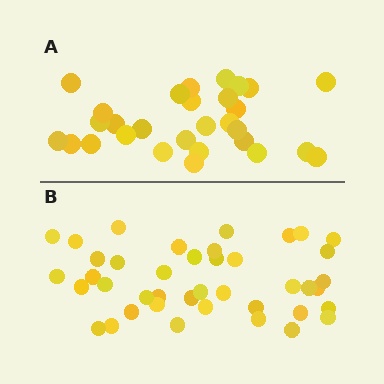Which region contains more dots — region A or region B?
Region B (the bottom region) has more dots.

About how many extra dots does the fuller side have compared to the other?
Region B has roughly 12 or so more dots than region A.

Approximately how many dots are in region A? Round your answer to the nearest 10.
About 30 dots. (The exact count is 29, which rounds to 30.)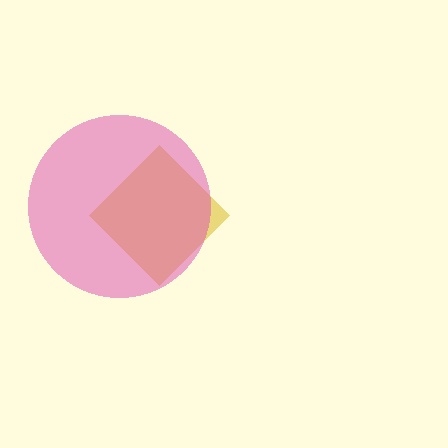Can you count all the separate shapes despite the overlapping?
Yes, there are 2 separate shapes.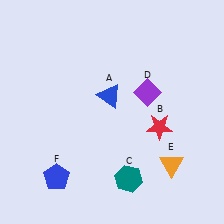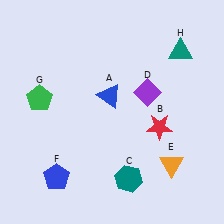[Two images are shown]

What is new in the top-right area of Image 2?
A teal triangle (H) was added in the top-right area of Image 2.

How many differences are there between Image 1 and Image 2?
There are 2 differences between the two images.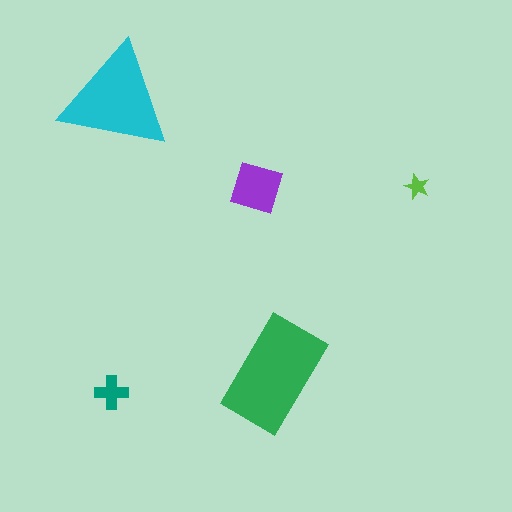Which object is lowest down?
The teal cross is bottommost.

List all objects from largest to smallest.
The green rectangle, the cyan triangle, the purple diamond, the teal cross, the lime star.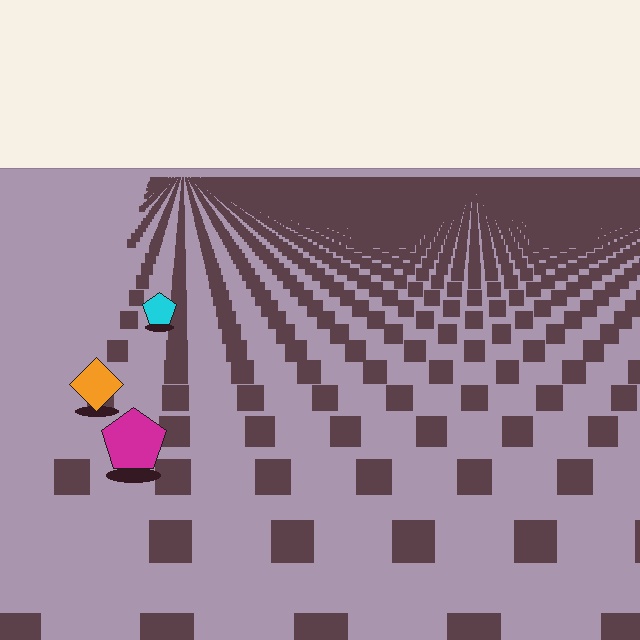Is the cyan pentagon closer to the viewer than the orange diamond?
No. The orange diamond is closer — you can tell from the texture gradient: the ground texture is coarser near it.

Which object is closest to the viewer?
The magenta pentagon is closest. The texture marks near it are larger and more spread out.